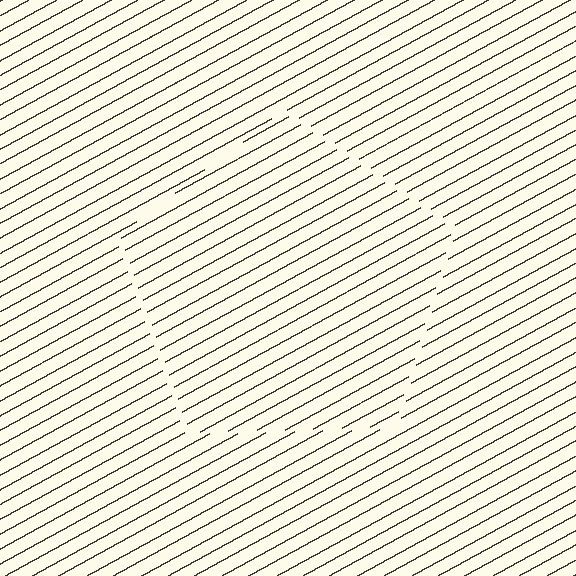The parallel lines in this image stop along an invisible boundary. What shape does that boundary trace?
An illusory pentagon. The interior of the shape contains the same grating, shifted by half a period — the contour is defined by the phase discontinuity where line-ends from the inner and outer gratings abut.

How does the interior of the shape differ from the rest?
The interior of the shape contains the same grating, shifted by half a period — the contour is defined by the phase discontinuity where line-ends from the inner and outer gratings abut.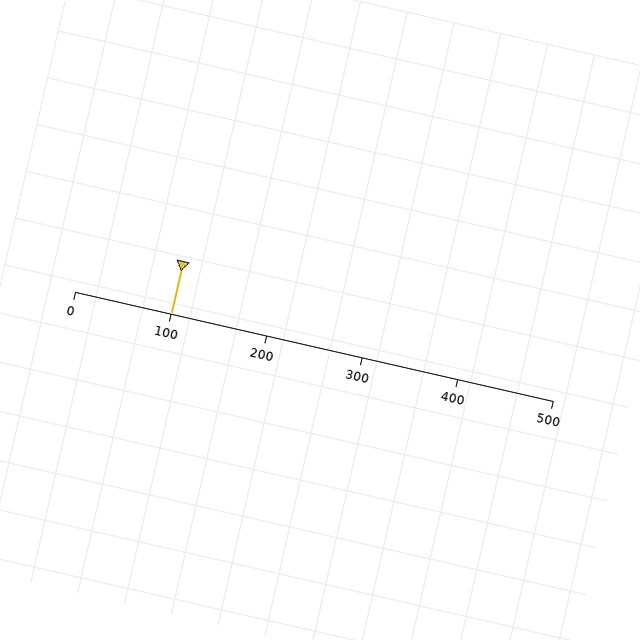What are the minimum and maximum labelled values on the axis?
The axis runs from 0 to 500.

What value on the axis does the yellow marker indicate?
The marker indicates approximately 100.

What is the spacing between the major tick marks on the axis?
The major ticks are spaced 100 apart.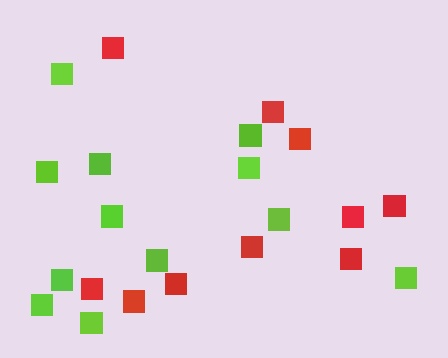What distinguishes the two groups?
There are 2 groups: one group of lime squares (12) and one group of red squares (10).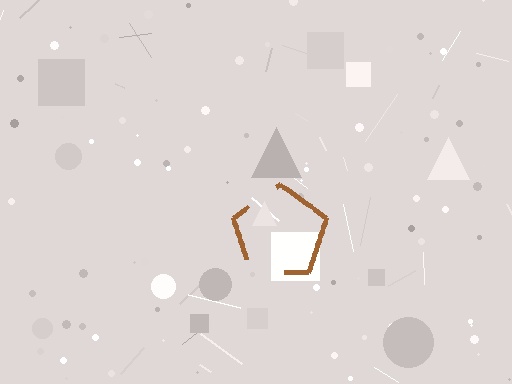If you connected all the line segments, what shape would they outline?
They would outline a pentagon.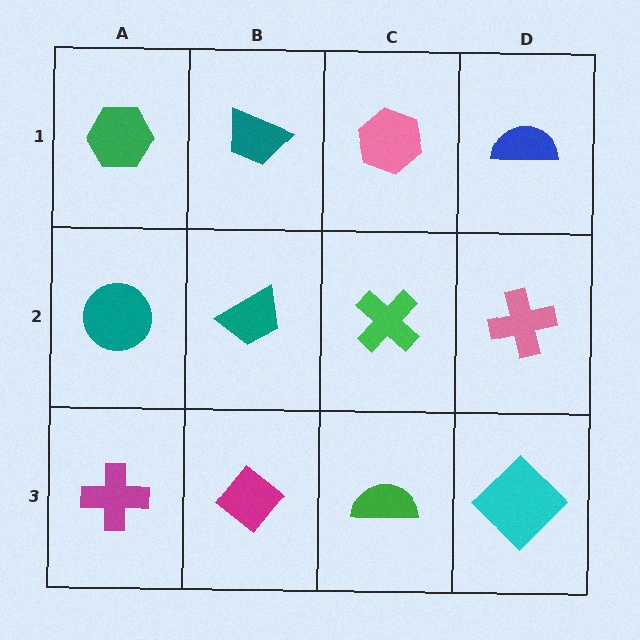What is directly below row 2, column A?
A magenta cross.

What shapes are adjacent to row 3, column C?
A green cross (row 2, column C), a magenta diamond (row 3, column B), a cyan diamond (row 3, column D).